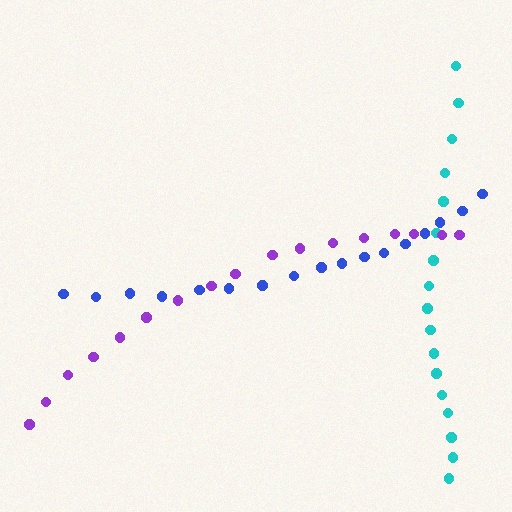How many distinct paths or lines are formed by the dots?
There are 3 distinct paths.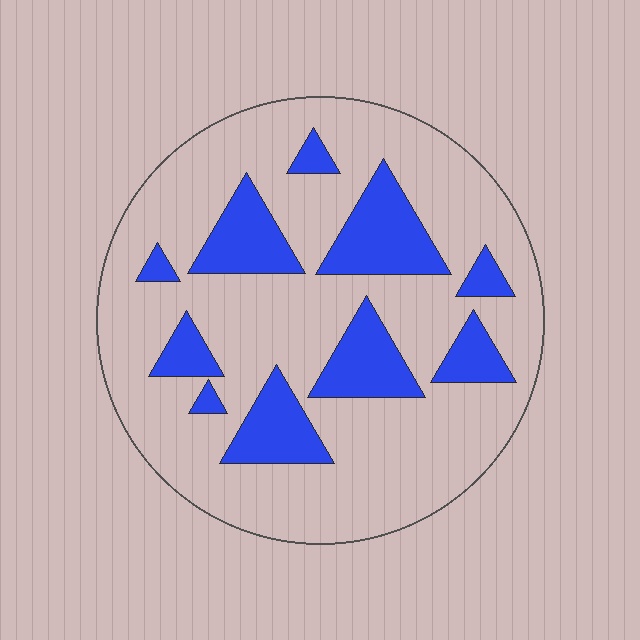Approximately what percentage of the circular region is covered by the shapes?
Approximately 25%.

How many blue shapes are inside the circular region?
10.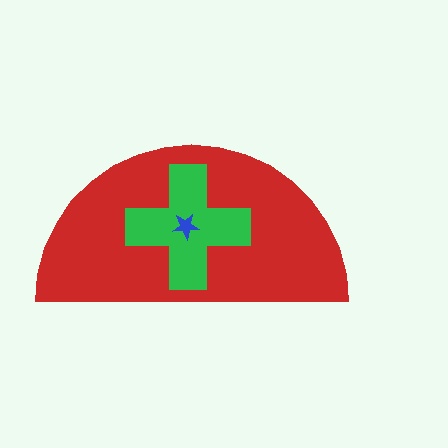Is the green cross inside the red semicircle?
Yes.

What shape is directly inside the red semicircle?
The green cross.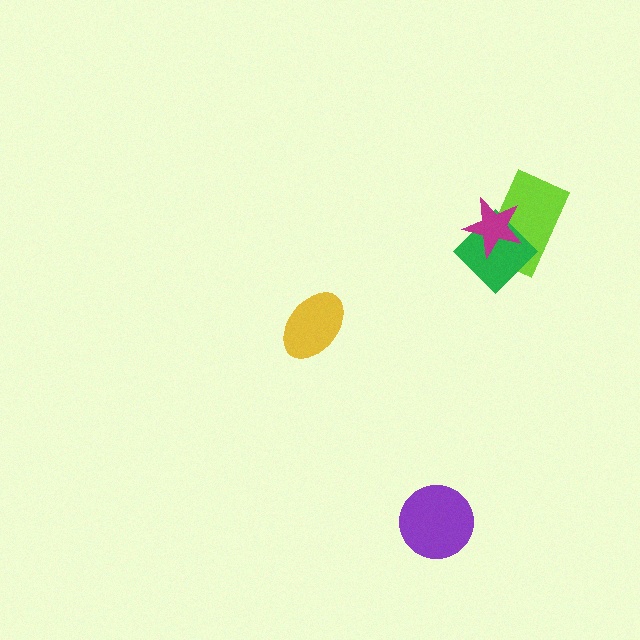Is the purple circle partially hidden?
No, no other shape covers it.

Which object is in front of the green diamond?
The magenta star is in front of the green diamond.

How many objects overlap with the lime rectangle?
2 objects overlap with the lime rectangle.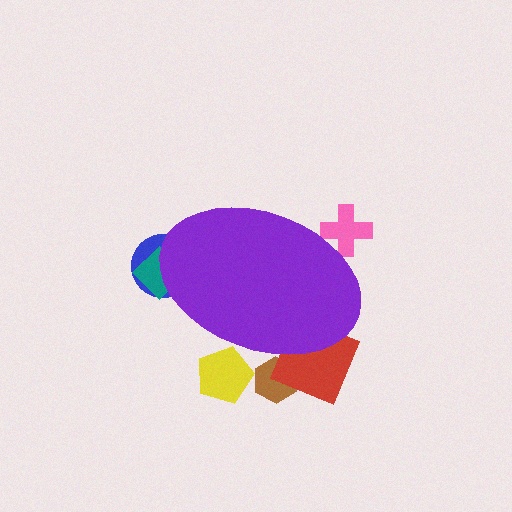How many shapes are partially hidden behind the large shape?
6 shapes are partially hidden.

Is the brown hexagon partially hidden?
Yes, the brown hexagon is partially hidden behind the purple ellipse.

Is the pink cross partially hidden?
Yes, the pink cross is partially hidden behind the purple ellipse.